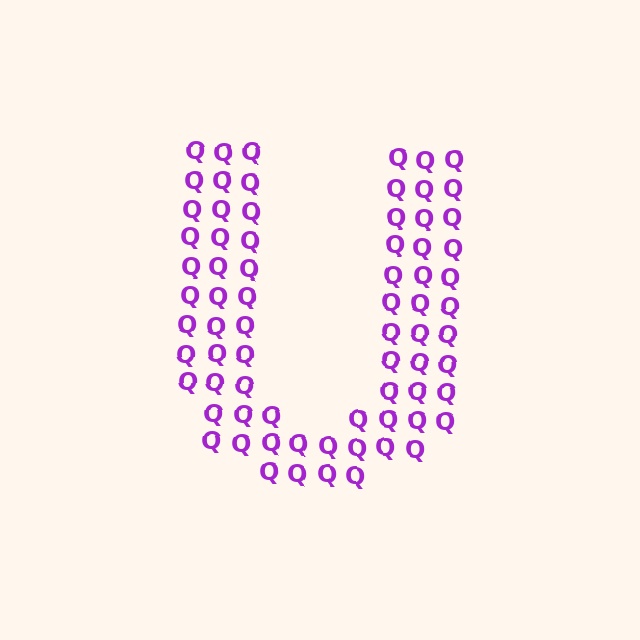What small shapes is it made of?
It is made of small letter Q's.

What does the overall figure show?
The overall figure shows the letter U.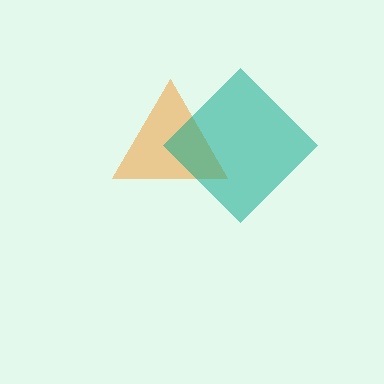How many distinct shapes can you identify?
There are 2 distinct shapes: an orange triangle, a teal diamond.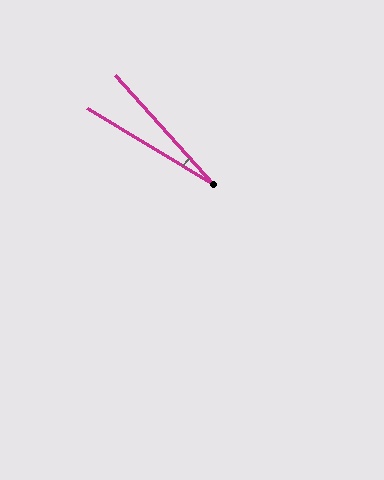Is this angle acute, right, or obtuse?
It is acute.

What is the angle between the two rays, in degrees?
Approximately 17 degrees.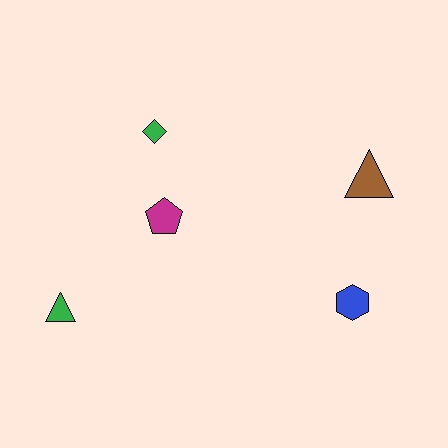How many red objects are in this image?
There are no red objects.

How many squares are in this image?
There are no squares.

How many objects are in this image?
There are 5 objects.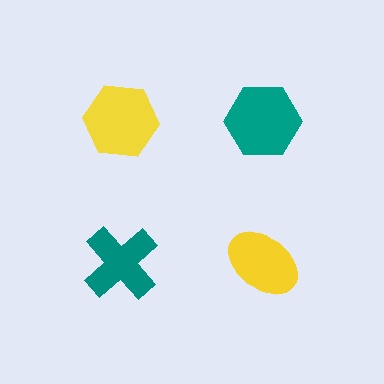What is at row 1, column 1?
A yellow hexagon.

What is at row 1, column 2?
A teal hexagon.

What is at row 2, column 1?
A teal cross.